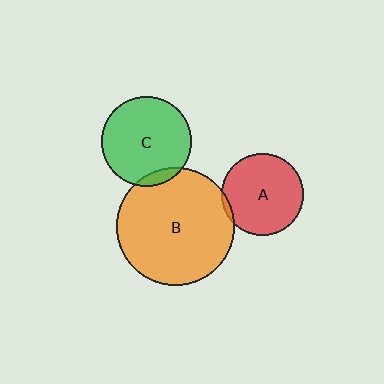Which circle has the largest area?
Circle B (orange).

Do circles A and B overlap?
Yes.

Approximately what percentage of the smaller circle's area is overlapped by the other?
Approximately 5%.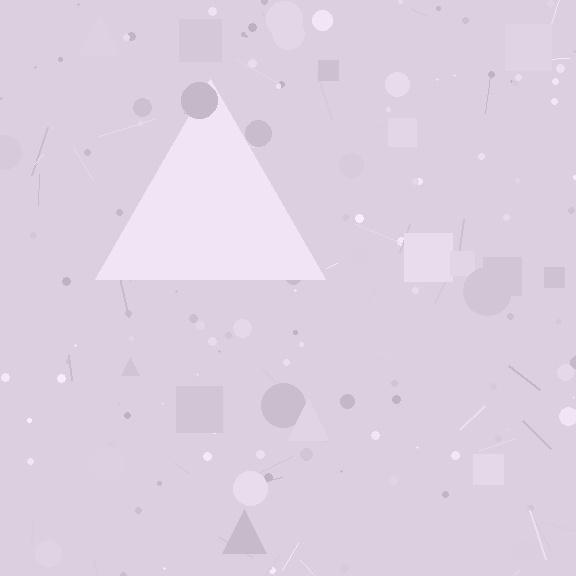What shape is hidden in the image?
A triangle is hidden in the image.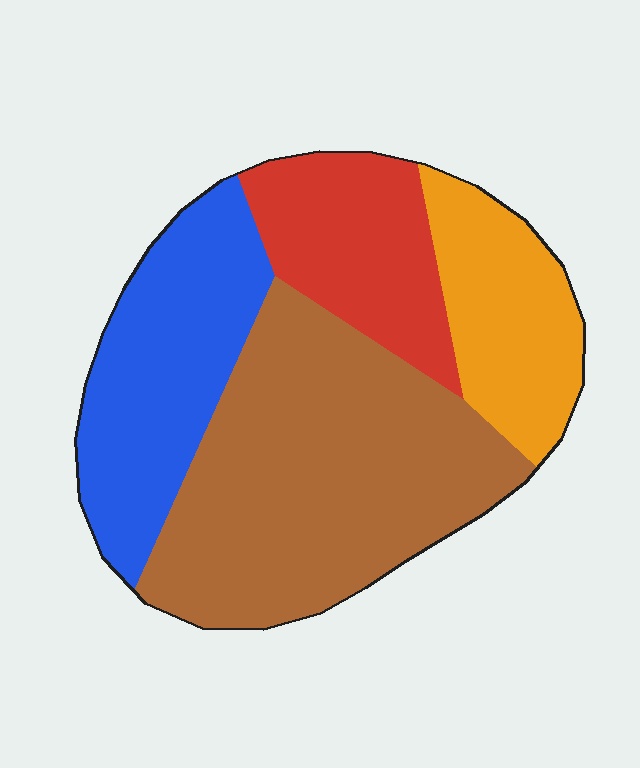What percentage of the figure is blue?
Blue takes up about one quarter (1/4) of the figure.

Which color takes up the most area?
Brown, at roughly 45%.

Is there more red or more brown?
Brown.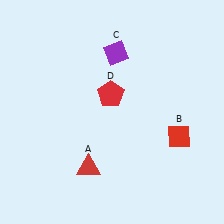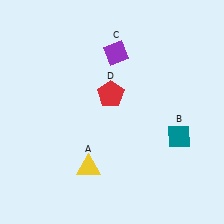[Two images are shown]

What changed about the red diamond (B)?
In Image 1, B is red. In Image 2, it changed to teal.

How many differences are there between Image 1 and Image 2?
There are 2 differences between the two images.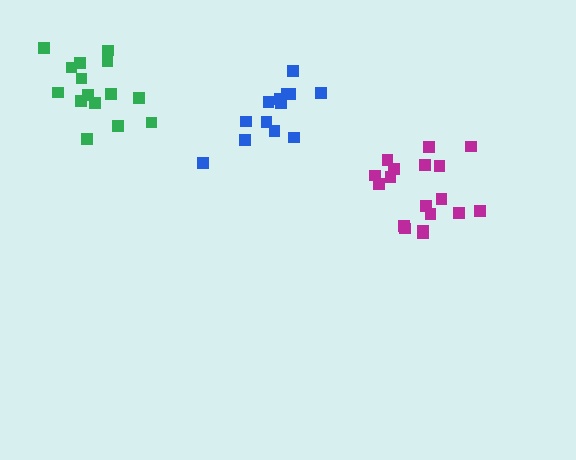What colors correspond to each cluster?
The clusters are colored: blue, green, magenta.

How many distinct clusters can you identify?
There are 3 distinct clusters.